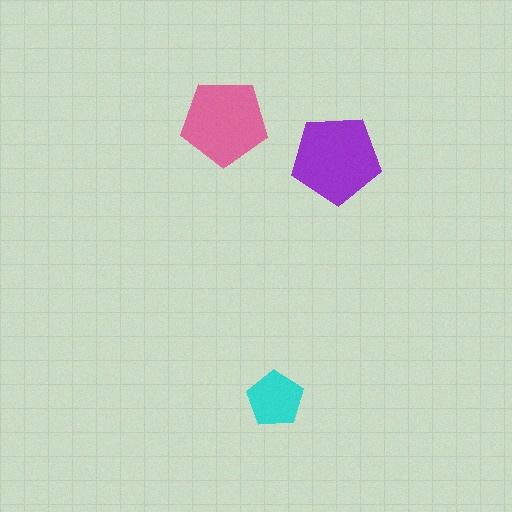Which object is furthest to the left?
The pink pentagon is leftmost.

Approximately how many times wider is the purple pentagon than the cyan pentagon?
About 1.5 times wider.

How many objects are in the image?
There are 3 objects in the image.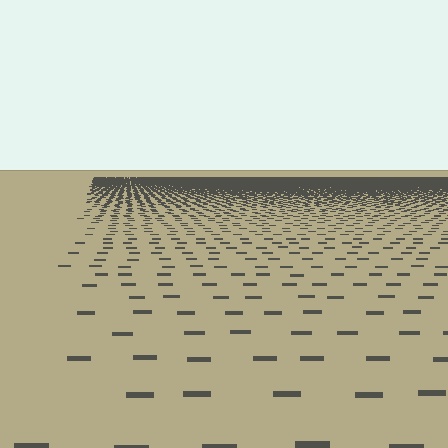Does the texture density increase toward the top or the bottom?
Density increases toward the top.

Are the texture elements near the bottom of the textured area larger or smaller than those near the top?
Larger. Near the bottom, elements are closer to the viewer and appear at a bigger on-screen size.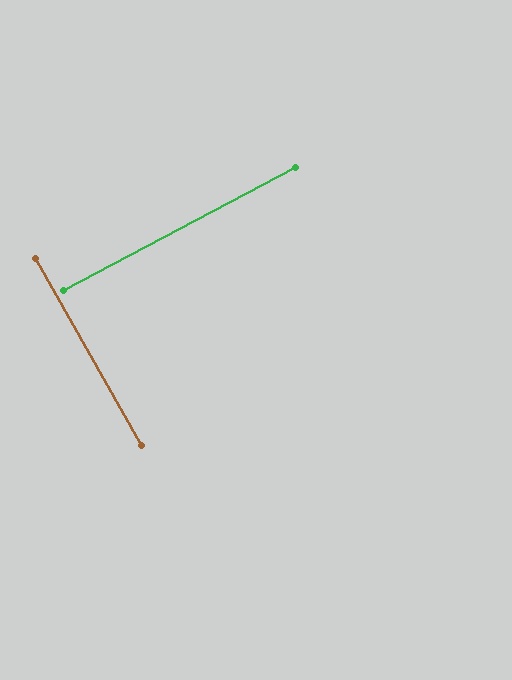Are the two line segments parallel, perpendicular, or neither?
Perpendicular — they meet at approximately 88°.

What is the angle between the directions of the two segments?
Approximately 88 degrees.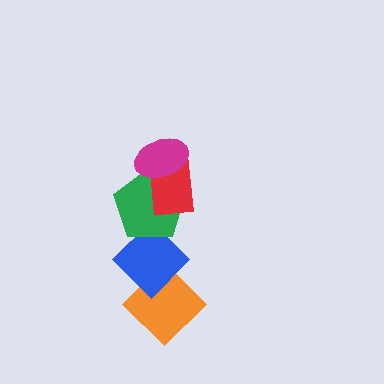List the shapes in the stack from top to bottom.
From top to bottom: the magenta ellipse, the red rectangle, the green pentagon, the blue diamond, the orange diamond.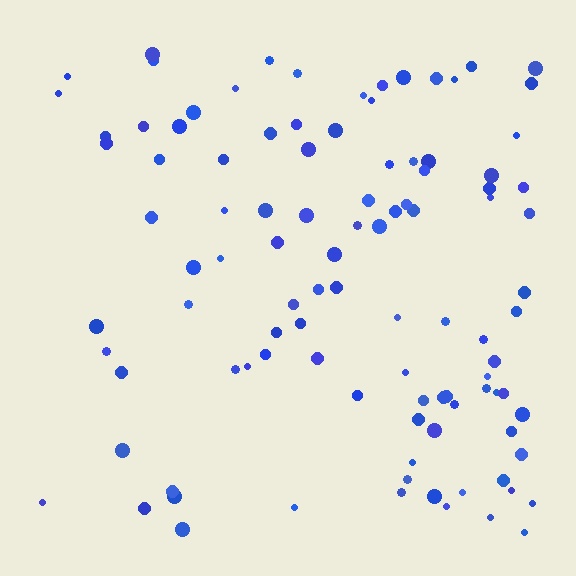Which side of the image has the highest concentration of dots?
The right.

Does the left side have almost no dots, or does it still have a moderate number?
Still a moderate number, just noticeably fewer than the right.